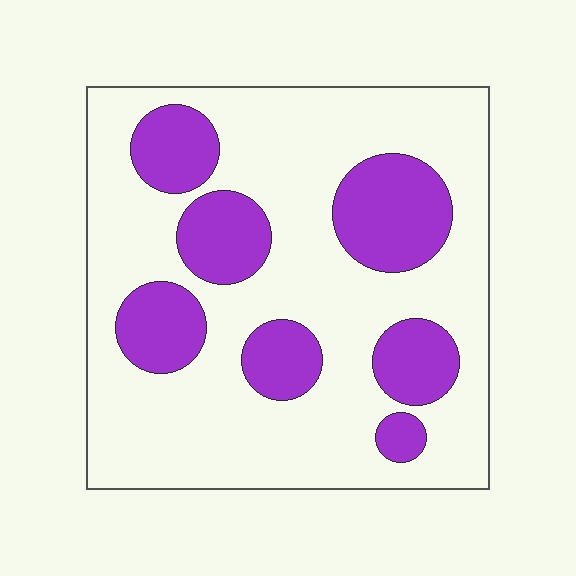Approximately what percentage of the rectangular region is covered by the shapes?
Approximately 30%.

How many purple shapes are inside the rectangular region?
7.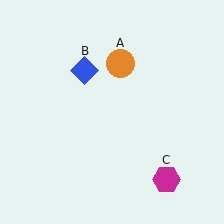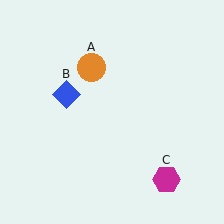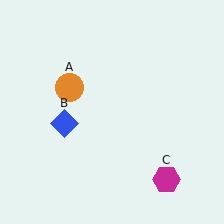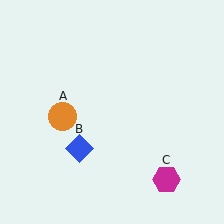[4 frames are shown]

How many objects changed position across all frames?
2 objects changed position: orange circle (object A), blue diamond (object B).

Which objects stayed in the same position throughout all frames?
Magenta hexagon (object C) remained stationary.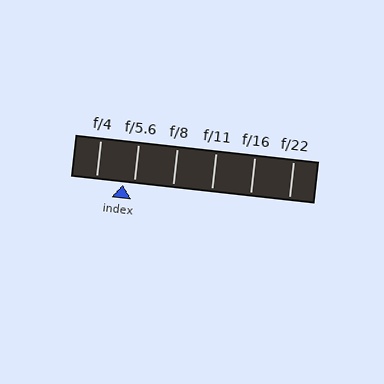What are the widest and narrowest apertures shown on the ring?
The widest aperture shown is f/4 and the narrowest is f/22.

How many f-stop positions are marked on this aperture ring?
There are 6 f-stop positions marked.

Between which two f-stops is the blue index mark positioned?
The index mark is between f/4 and f/5.6.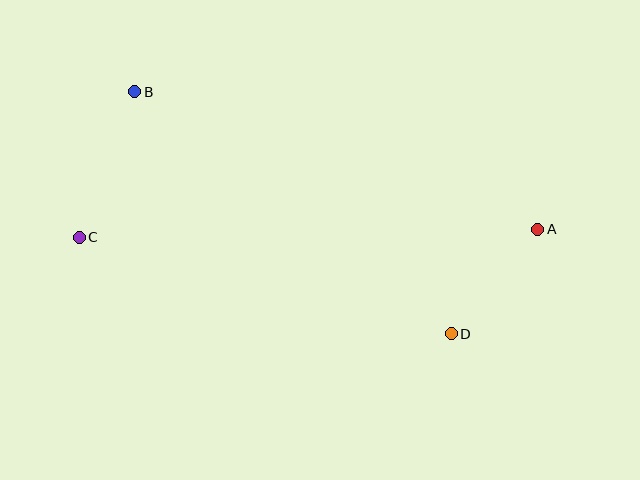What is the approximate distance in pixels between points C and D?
The distance between C and D is approximately 385 pixels.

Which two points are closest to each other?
Points A and D are closest to each other.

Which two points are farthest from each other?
Points A and C are farthest from each other.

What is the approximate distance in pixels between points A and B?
The distance between A and B is approximately 426 pixels.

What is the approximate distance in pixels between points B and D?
The distance between B and D is approximately 399 pixels.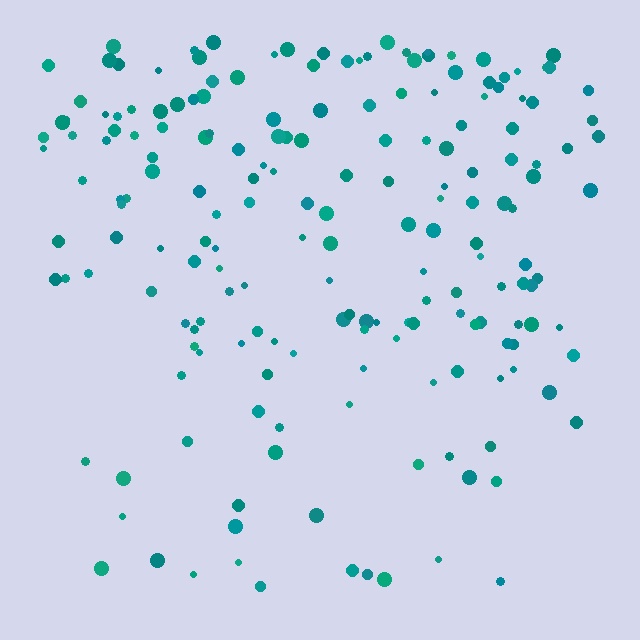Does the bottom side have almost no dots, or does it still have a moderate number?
Still a moderate number, just noticeably fewer than the top.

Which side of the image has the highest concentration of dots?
The top.